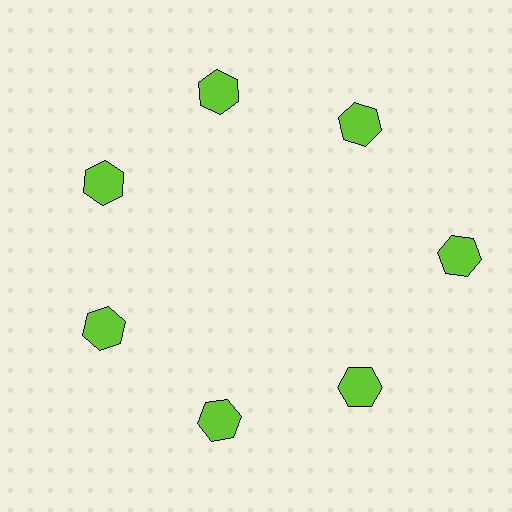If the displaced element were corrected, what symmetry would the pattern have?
It would have 7-fold rotational symmetry — the pattern would map onto itself every 51 degrees.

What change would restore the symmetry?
The symmetry would be restored by moving it inward, back onto the ring so that all 7 hexagons sit at equal angles and equal distance from the center.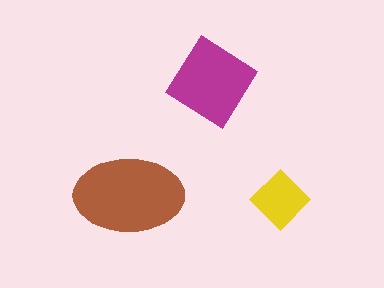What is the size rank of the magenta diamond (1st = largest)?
2nd.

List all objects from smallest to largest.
The yellow diamond, the magenta diamond, the brown ellipse.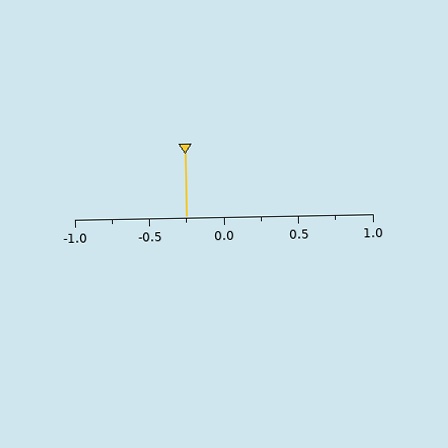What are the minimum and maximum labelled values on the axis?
The axis runs from -1.0 to 1.0.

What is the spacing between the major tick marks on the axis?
The major ticks are spaced 0.5 apart.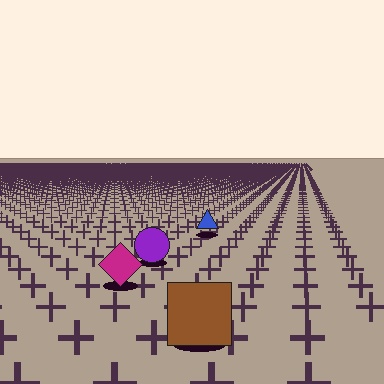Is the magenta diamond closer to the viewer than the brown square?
No. The brown square is closer — you can tell from the texture gradient: the ground texture is coarser near it.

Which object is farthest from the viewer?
The blue triangle is farthest from the viewer. It appears smaller and the ground texture around it is denser.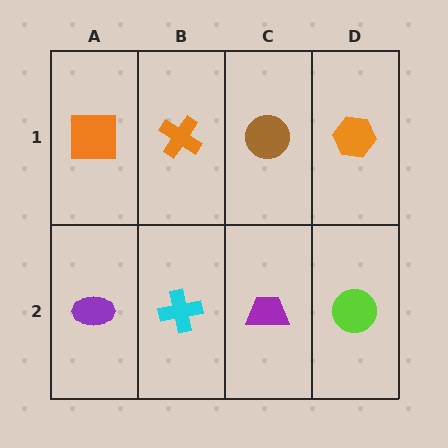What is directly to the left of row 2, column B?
A purple ellipse.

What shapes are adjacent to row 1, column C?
A purple trapezoid (row 2, column C), an orange cross (row 1, column B), an orange hexagon (row 1, column D).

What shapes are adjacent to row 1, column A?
A purple ellipse (row 2, column A), an orange cross (row 1, column B).